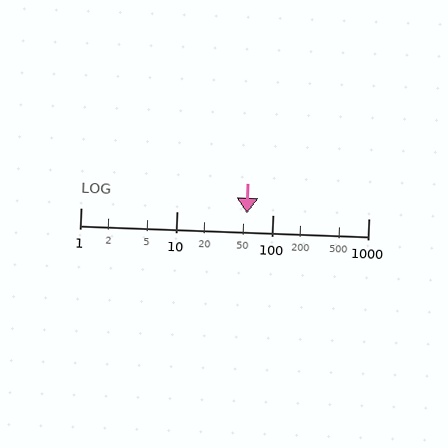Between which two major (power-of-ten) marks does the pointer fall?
The pointer is between 10 and 100.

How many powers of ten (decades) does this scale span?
The scale spans 3 decades, from 1 to 1000.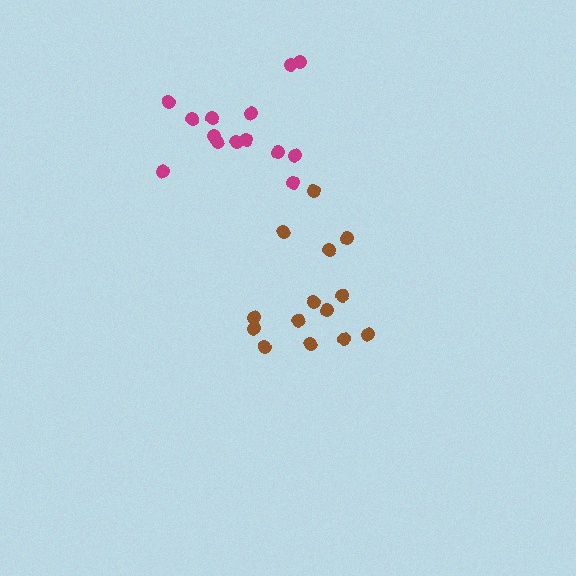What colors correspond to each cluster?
The clusters are colored: brown, magenta.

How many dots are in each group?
Group 1: 14 dots, Group 2: 14 dots (28 total).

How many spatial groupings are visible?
There are 2 spatial groupings.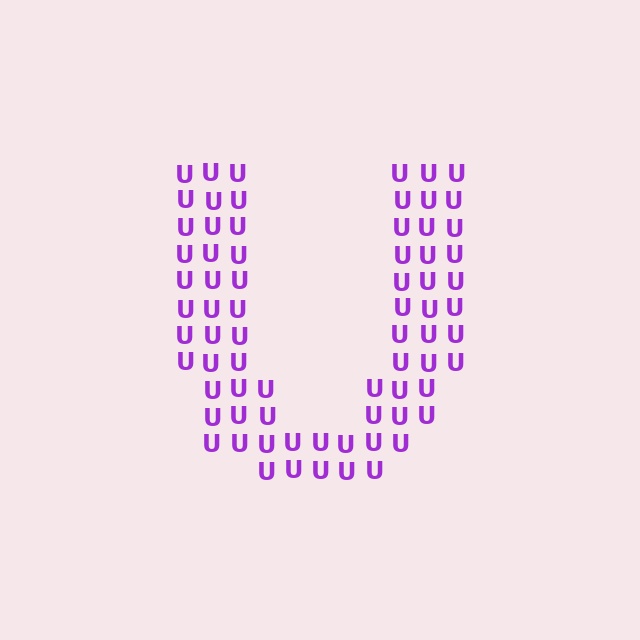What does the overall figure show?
The overall figure shows the letter U.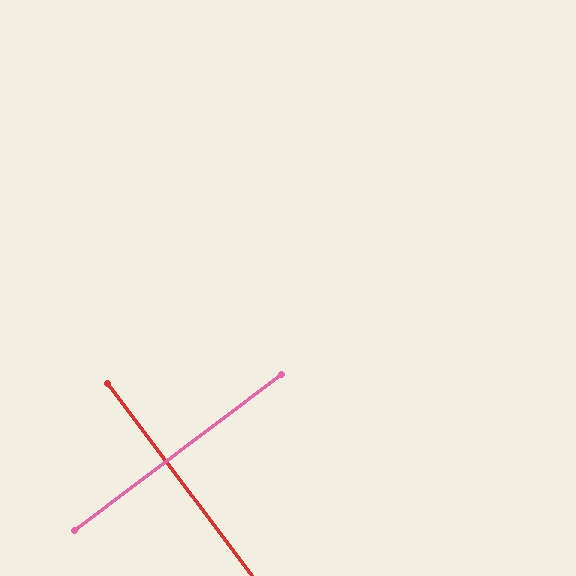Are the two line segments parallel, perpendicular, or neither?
Perpendicular — they meet at approximately 90°.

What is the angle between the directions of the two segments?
Approximately 90 degrees.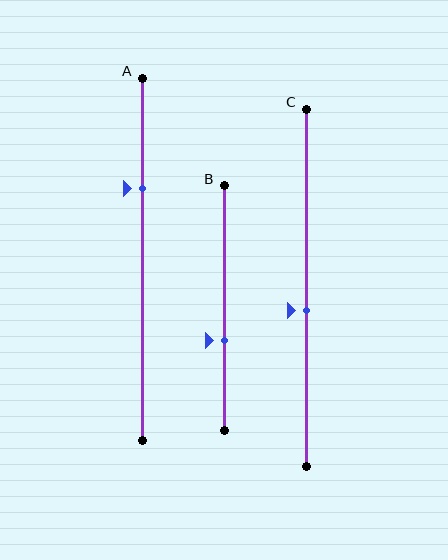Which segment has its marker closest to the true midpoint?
Segment C has its marker closest to the true midpoint.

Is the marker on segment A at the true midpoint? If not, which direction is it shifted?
No, the marker on segment A is shifted upward by about 20% of the segment length.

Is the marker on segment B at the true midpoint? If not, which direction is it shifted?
No, the marker on segment B is shifted downward by about 13% of the segment length.